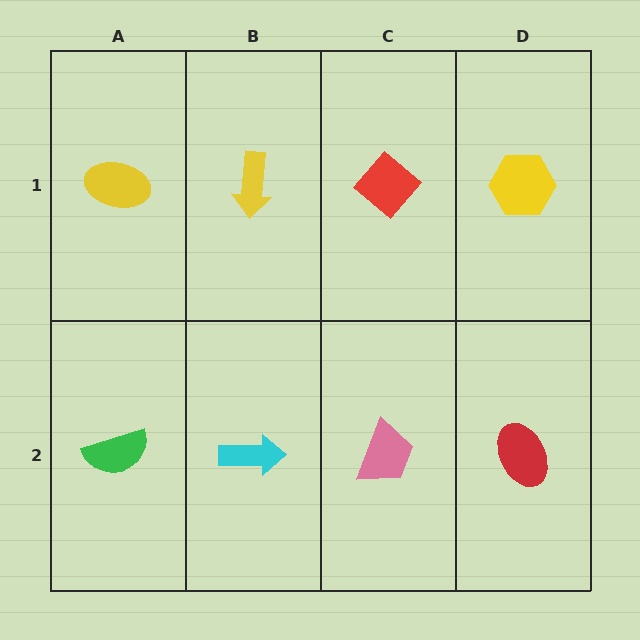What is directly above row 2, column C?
A red diamond.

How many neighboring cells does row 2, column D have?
2.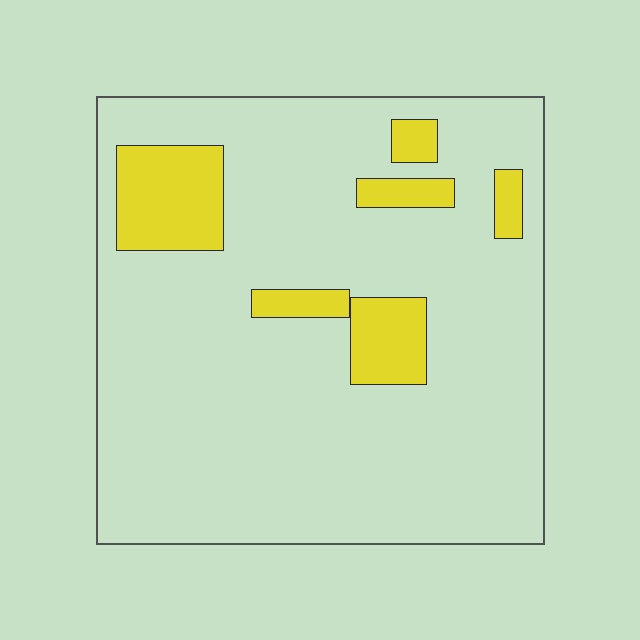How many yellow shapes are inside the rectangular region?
6.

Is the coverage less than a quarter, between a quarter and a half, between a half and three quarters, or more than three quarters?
Less than a quarter.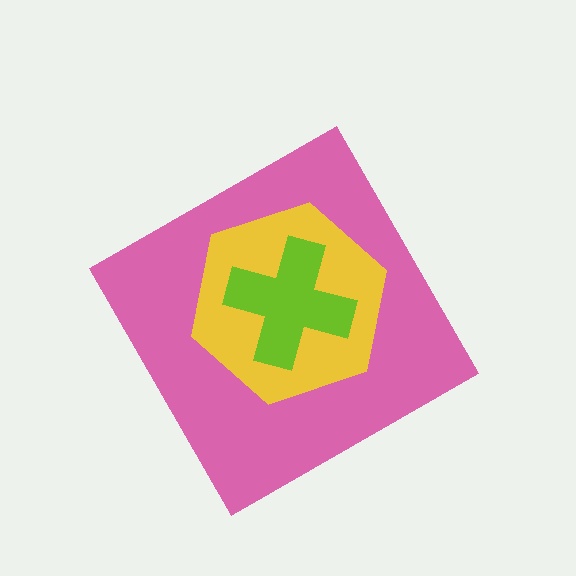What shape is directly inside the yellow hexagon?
The lime cross.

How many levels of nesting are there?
3.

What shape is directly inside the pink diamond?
The yellow hexagon.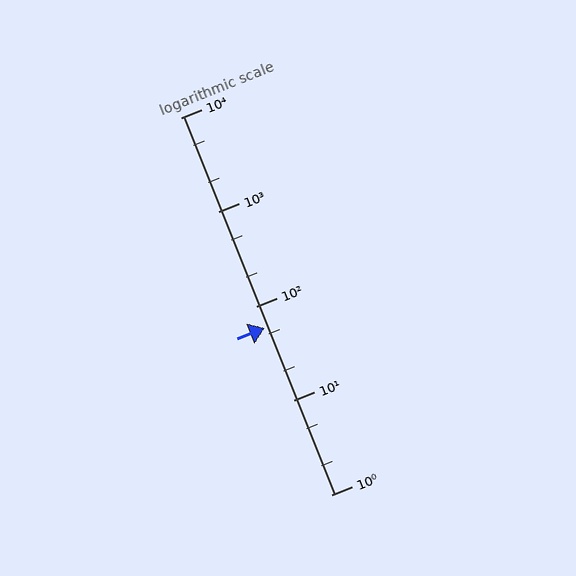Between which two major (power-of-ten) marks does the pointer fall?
The pointer is between 10 and 100.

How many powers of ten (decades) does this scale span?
The scale spans 4 decades, from 1 to 10000.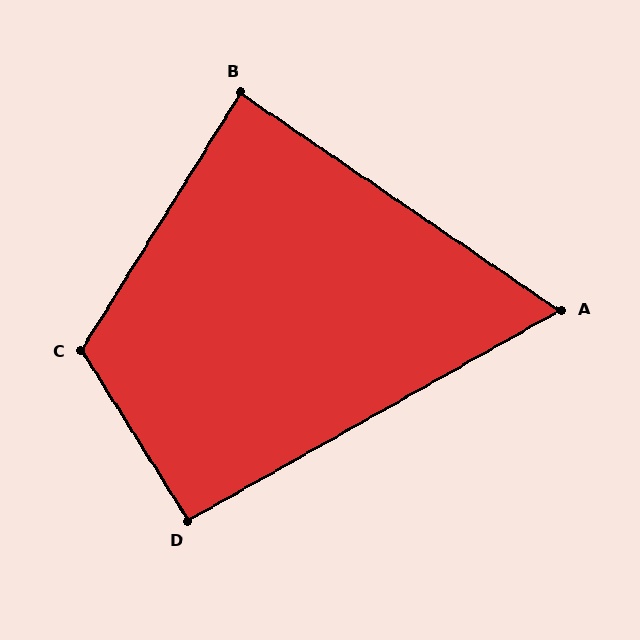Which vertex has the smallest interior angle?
A, at approximately 64 degrees.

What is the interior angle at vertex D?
Approximately 92 degrees (approximately right).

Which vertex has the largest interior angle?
C, at approximately 116 degrees.